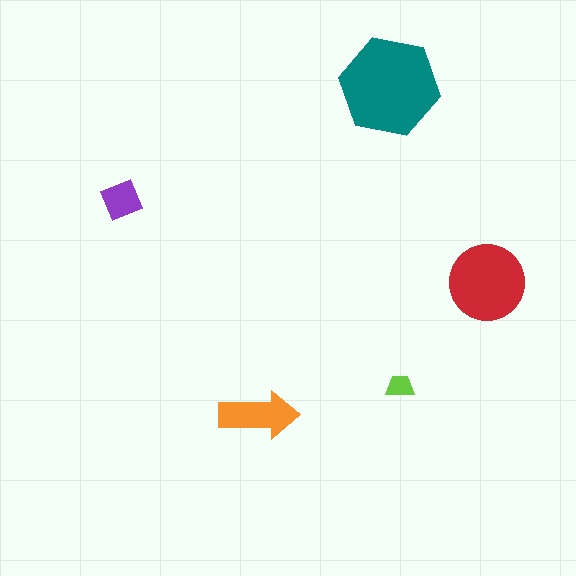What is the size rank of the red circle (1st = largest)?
2nd.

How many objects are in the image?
There are 5 objects in the image.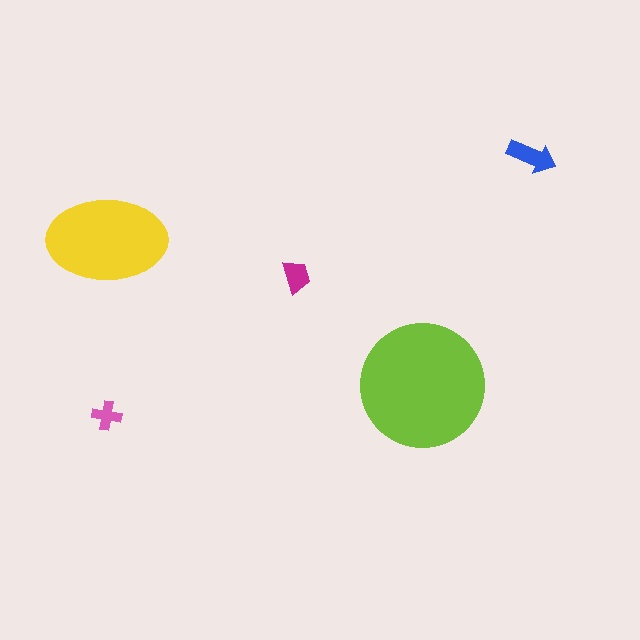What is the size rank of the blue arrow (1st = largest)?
3rd.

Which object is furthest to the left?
The pink cross is leftmost.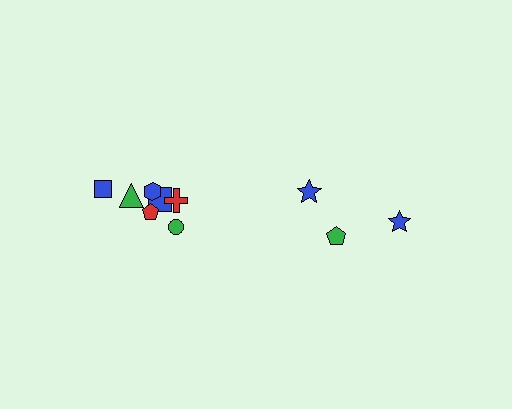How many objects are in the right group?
There are 3 objects.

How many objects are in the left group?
There are 7 objects.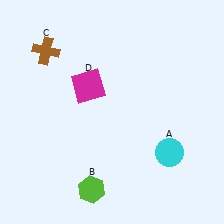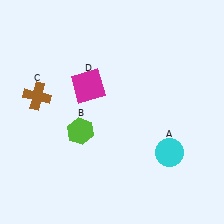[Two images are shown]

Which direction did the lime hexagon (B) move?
The lime hexagon (B) moved up.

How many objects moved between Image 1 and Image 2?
2 objects moved between the two images.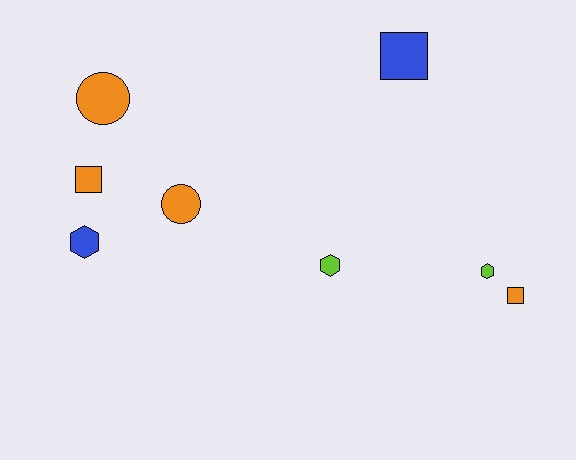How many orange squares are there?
There are 2 orange squares.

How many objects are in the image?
There are 8 objects.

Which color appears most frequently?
Orange, with 4 objects.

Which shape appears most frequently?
Square, with 3 objects.